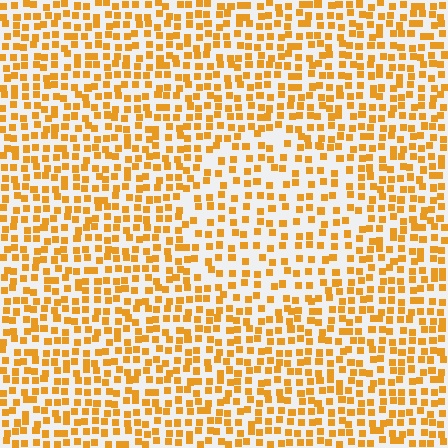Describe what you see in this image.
The image contains small orange elements arranged at two different densities. A circle-shaped region is visible where the elements are less densely packed than the surrounding area.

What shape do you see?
I see a circle.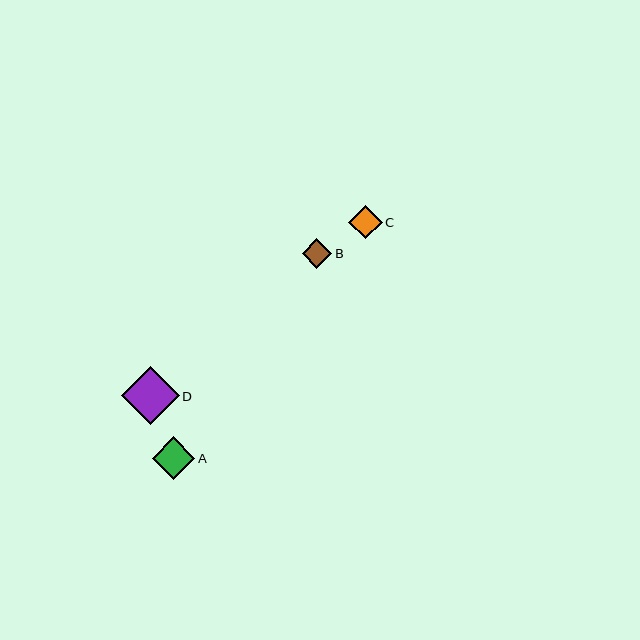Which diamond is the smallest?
Diamond B is the smallest with a size of approximately 29 pixels.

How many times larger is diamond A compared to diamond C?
Diamond A is approximately 1.3 times the size of diamond C.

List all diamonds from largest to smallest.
From largest to smallest: D, A, C, B.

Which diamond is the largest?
Diamond D is the largest with a size of approximately 58 pixels.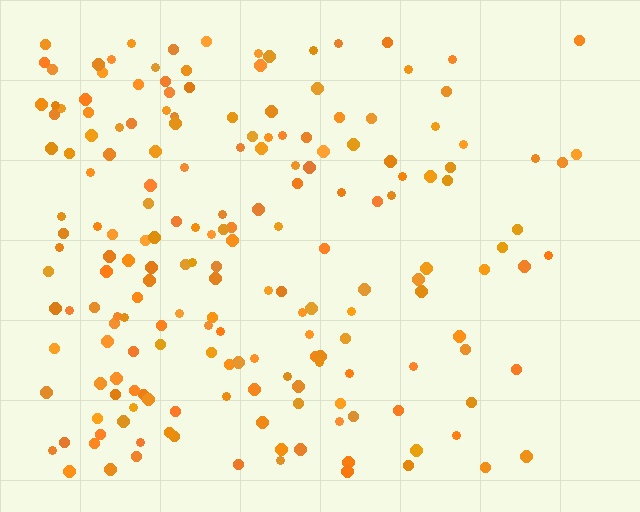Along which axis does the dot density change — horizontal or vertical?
Horizontal.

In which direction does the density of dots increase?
From right to left, with the left side densest.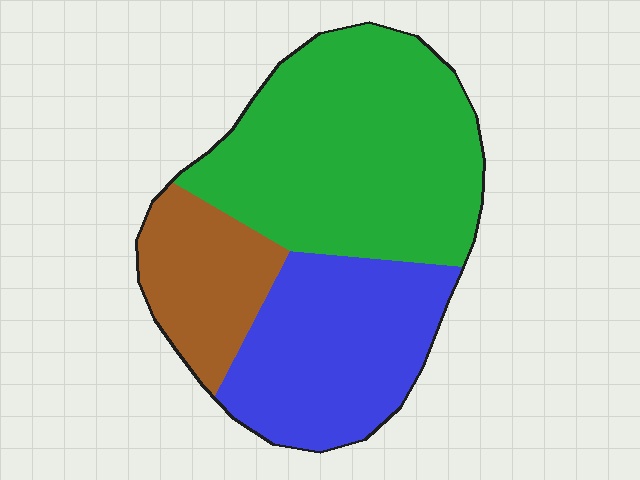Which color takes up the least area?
Brown, at roughly 20%.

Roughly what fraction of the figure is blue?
Blue takes up between a quarter and a half of the figure.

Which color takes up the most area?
Green, at roughly 50%.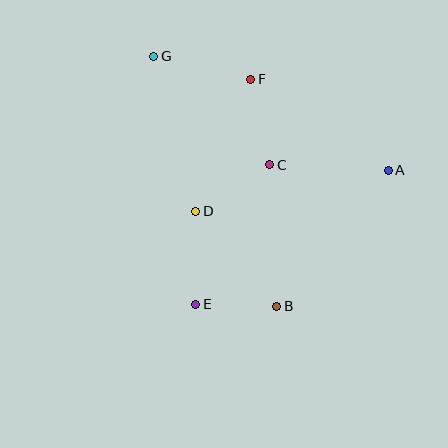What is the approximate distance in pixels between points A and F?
The distance between A and F is approximately 165 pixels.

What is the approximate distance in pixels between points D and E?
The distance between D and E is approximately 93 pixels.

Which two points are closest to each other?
Points B and E are closest to each other.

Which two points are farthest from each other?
Points B and G are farthest from each other.